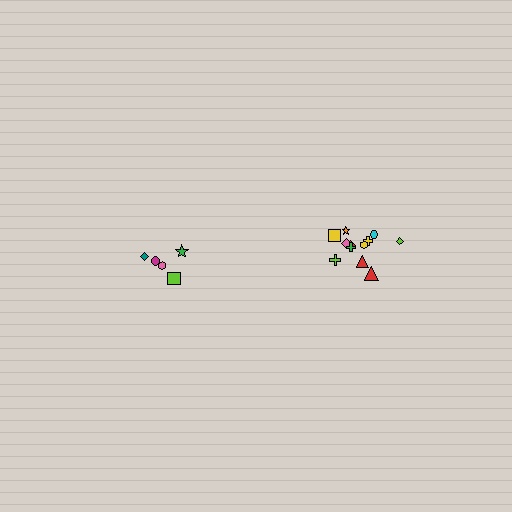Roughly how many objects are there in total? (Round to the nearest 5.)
Roughly 15 objects in total.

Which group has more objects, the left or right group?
The right group.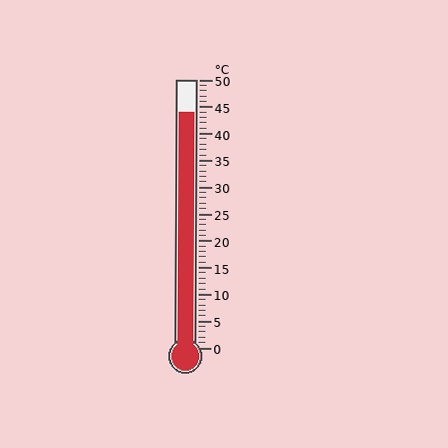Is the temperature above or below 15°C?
The temperature is above 15°C.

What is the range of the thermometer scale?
The thermometer scale ranges from 0°C to 50°C.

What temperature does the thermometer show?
The thermometer shows approximately 44°C.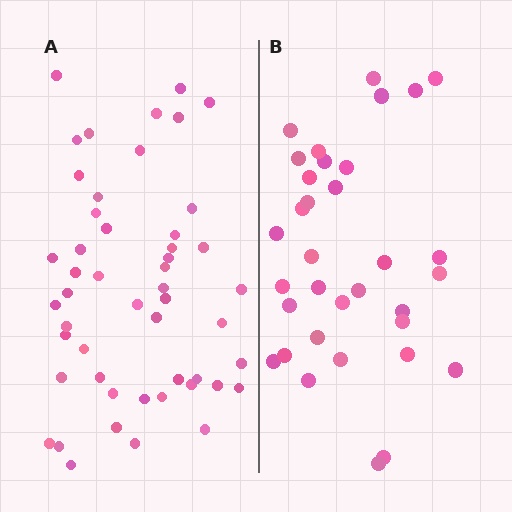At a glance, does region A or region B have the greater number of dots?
Region A (the left region) has more dots.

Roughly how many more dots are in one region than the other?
Region A has approximately 15 more dots than region B.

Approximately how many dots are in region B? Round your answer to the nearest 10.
About 30 dots. (The exact count is 34, which rounds to 30.)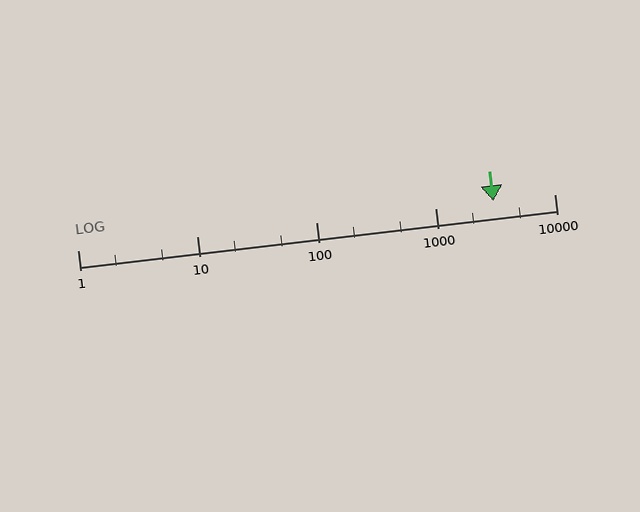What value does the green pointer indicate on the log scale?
The pointer indicates approximately 3100.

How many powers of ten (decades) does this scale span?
The scale spans 4 decades, from 1 to 10000.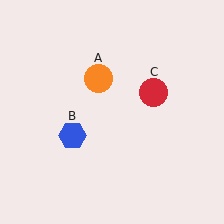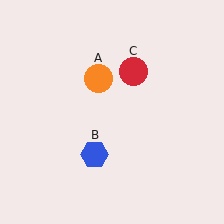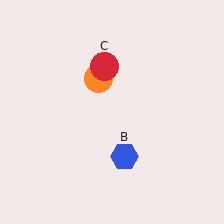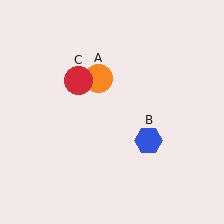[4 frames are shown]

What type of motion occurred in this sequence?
The blue hexagon (object B), red circle (object C) rotated counterclockwise around the center of the scene.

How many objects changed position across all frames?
2 objects changed position: blue hexagon (object B), red circle (object C).